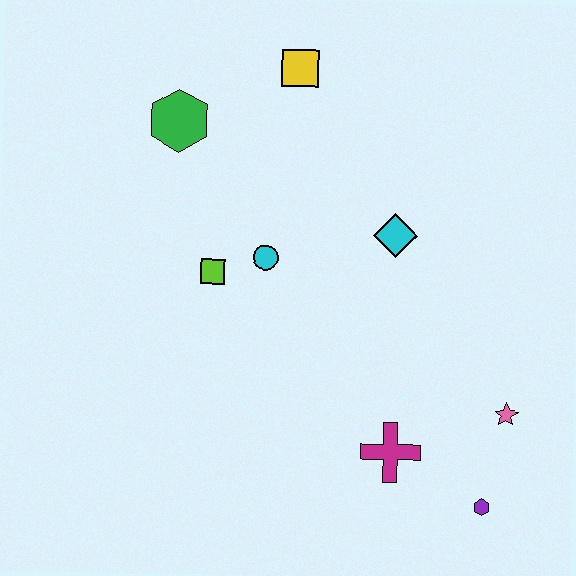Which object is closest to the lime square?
The cyan circle is closest to the lime square.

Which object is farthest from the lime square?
The purple hexagon is farthest from the lime square.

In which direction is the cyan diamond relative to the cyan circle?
The cyan diamond is to the right of the cyan circle.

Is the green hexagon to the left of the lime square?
Yes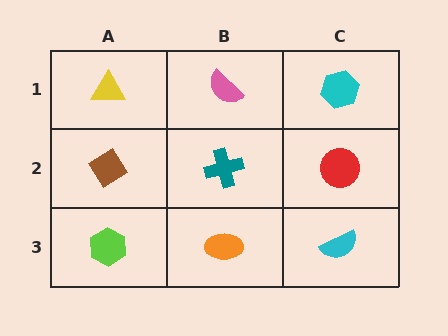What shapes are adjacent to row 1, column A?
A brown diamond (row 2, column A), a pink semicircle (row 1, column B).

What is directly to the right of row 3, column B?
A cyan semicircle.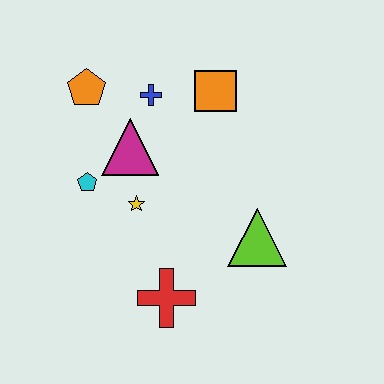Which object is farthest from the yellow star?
The orange square is farthest from the yellow star.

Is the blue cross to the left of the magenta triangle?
No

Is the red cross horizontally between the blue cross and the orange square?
Yes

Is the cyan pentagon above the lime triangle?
Yes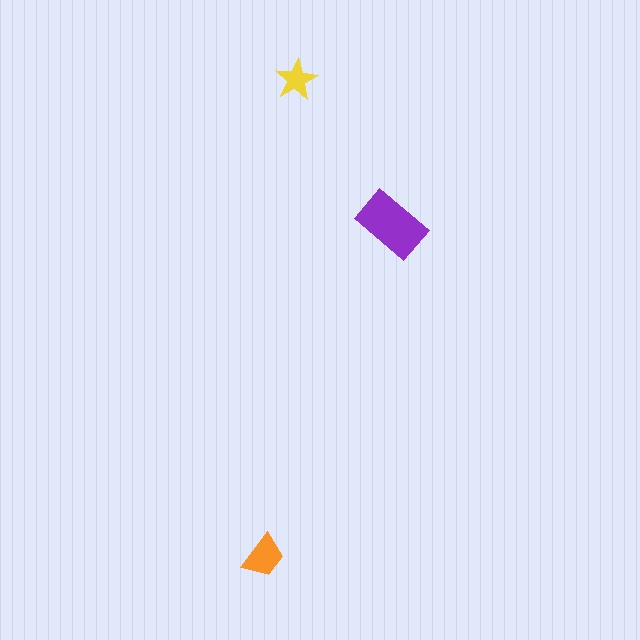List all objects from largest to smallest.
The purple rectangle, the orange trapezoid, the yellow star.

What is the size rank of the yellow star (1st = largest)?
3rd.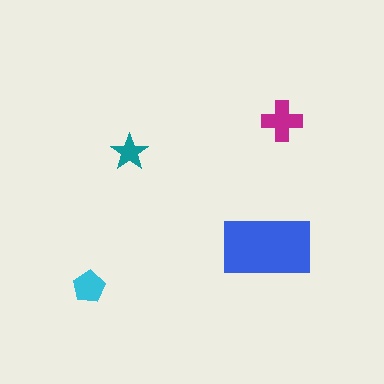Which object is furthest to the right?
The magenta cross is rightmost.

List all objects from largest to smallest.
The blue rectangle, the magenta cross, the cyan pentagon, the teal star.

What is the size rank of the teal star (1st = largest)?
4th.